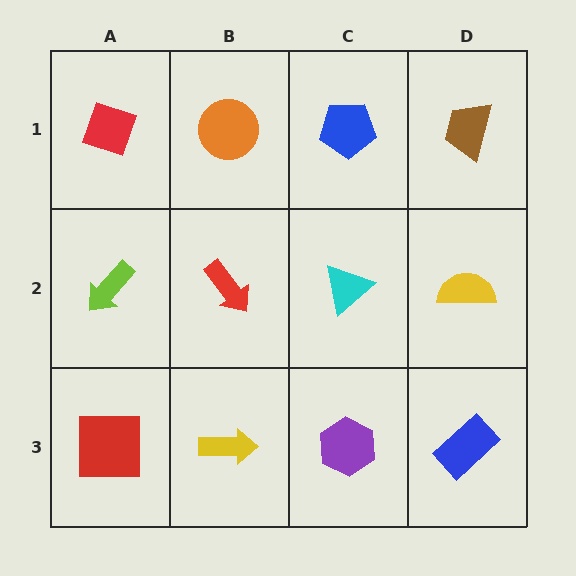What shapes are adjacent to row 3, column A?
A lime arrow (row 2, column A), a yellow arrow (row 3, column B).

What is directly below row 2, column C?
A purple hexagon.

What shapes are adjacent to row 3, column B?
A red arrow (row 2, column B), a red square (row 3, column A), a purple hexagon (row 3, column C).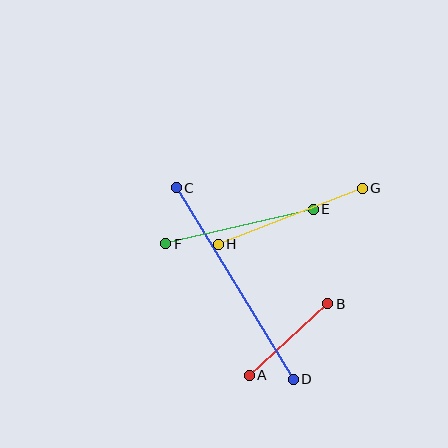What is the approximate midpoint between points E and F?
The midpoint is at approximately (240, 226) pixels.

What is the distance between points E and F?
The distance is approximately 151 pixels.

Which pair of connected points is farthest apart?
Points C and D are farthest apart.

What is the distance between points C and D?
The distance is approximately 225 pixels.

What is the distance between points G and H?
The distance is approximately 155 pixels.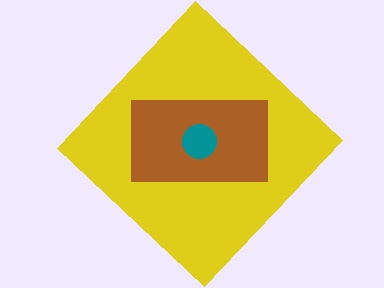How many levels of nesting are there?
3.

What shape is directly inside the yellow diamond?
The brown rectangle.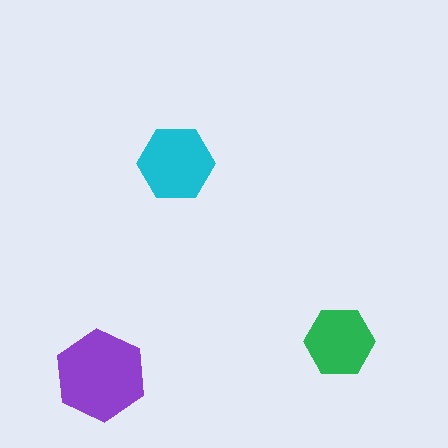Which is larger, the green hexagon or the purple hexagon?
The purple one.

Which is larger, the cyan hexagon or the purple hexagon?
The purple one.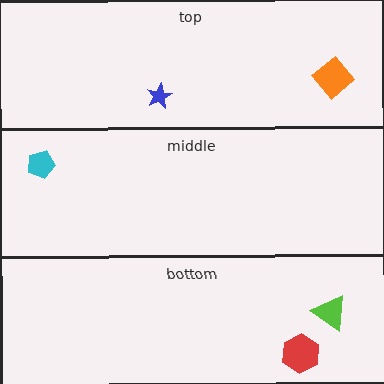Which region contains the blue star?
The top region.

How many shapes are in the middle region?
1.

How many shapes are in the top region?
2.